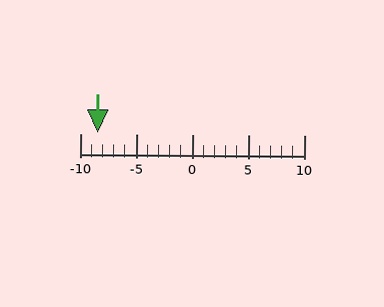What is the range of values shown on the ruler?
The ruler shows values from -10 to 10.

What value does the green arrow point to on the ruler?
The green arrow points to approximately -8.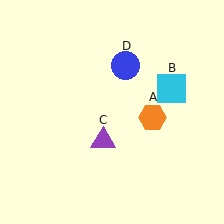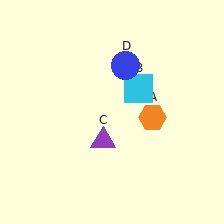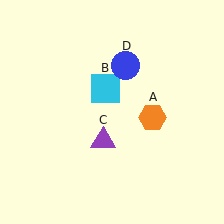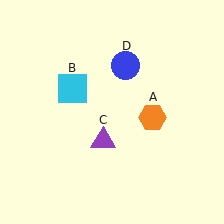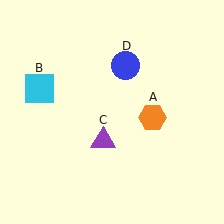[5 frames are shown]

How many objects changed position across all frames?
1 object changed position: cyan square (object B).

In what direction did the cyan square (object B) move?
The cyan square (object B) moved left.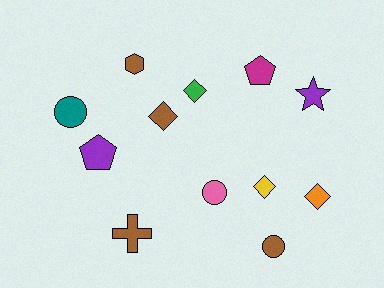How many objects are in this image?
There are 12 objects.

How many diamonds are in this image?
There are 4 diamonds.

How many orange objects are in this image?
There is 1 orange object.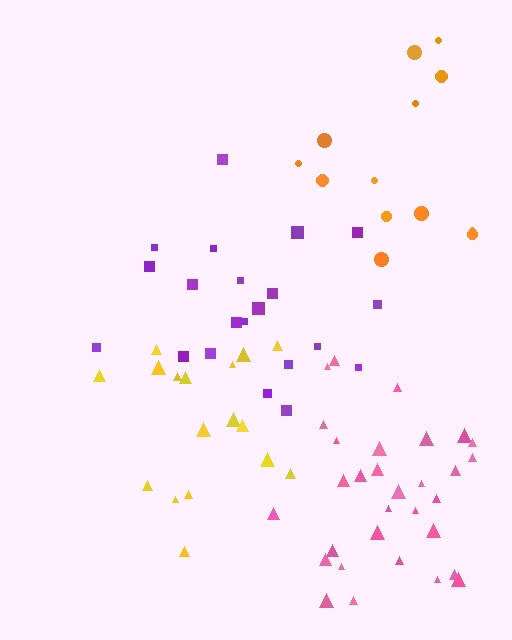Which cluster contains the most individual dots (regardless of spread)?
Pink (31).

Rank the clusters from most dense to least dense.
pink, purple, yellow, orange.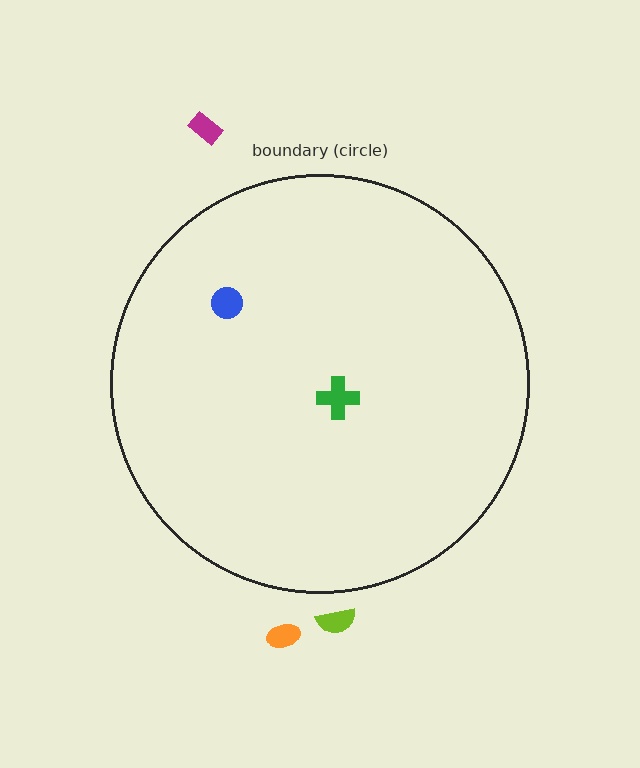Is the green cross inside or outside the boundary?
Inside.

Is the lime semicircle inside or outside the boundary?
Outside.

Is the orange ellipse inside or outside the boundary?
Outside.